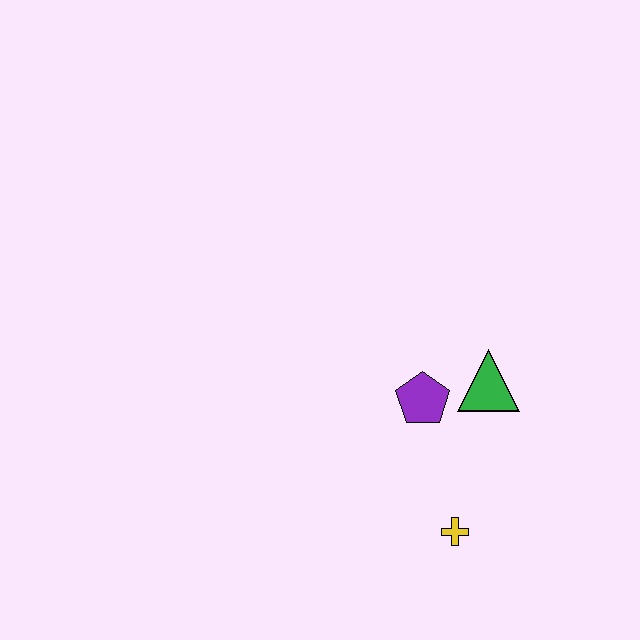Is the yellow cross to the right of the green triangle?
No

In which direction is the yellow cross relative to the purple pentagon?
The yellow cross is below the purple pentagon.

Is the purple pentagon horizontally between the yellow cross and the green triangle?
No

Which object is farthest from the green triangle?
The yellow cross is farthest from the green triangle.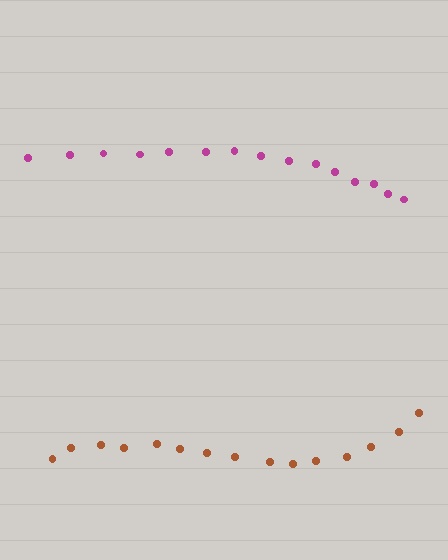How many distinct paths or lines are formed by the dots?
There are 2 distinct paths.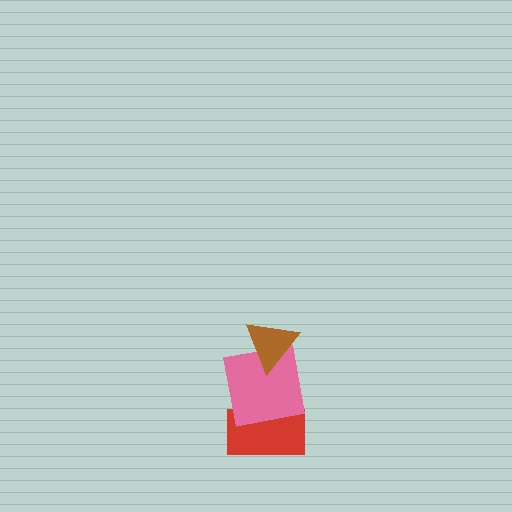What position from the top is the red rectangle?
The red rectangle is 3rd from the top.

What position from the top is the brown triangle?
The brown triangle is 1st from the top.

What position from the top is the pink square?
The pink square is 2nd from the top.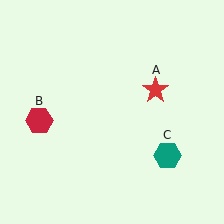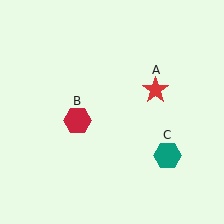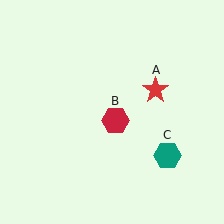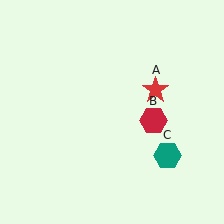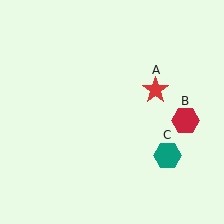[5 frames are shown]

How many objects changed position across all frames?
1 object changed position: red hexagon (object B).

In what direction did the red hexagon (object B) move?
The red hexagon (object B) moved right.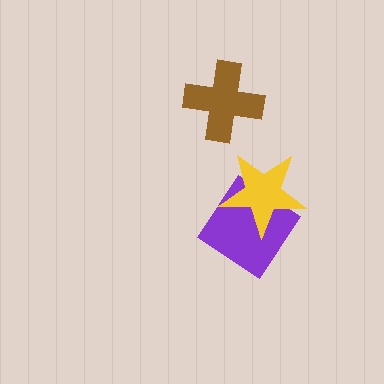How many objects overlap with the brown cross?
0 objects overlap with the brown cross.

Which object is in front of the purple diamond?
The yellow star is in front of the purple diamond.